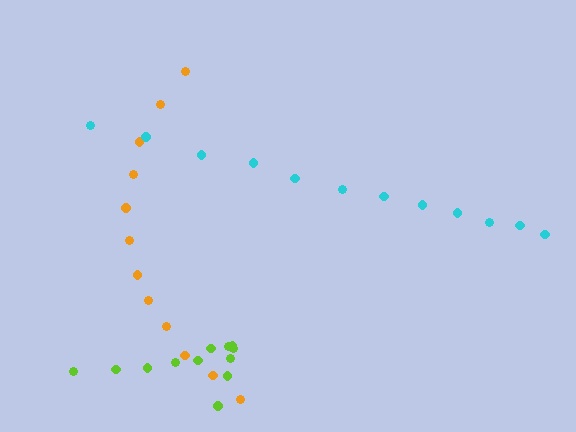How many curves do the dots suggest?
There are 3 distinct paths.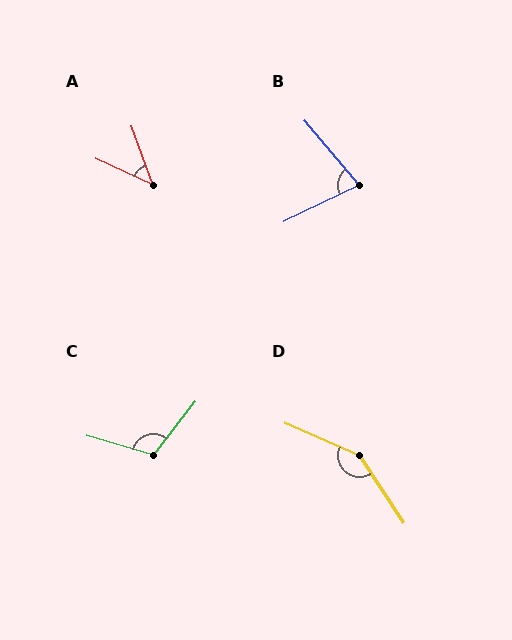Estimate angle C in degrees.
Approximately 112 degrees.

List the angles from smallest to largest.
A (46°), B (75°), C (112°), D (147°).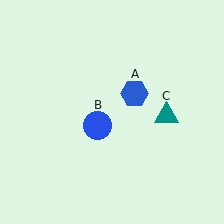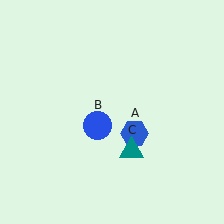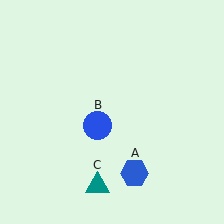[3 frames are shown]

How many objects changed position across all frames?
2 objects changed position: blue hexagon (object A), teal triangle (object C).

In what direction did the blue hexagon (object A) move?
The blue hexagon (object A) moved down.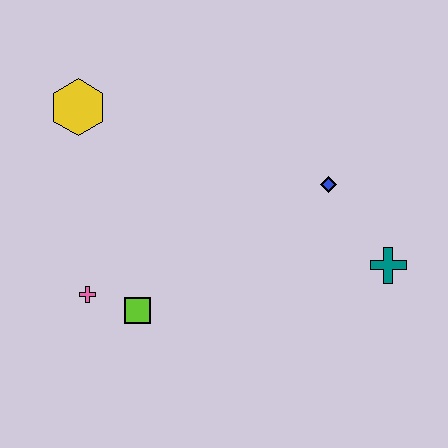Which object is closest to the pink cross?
The lime square is closest to the pink cross.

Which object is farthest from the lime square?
The teal cross is farthest from the lime square.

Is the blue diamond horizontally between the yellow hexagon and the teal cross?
Yes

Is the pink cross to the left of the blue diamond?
Yes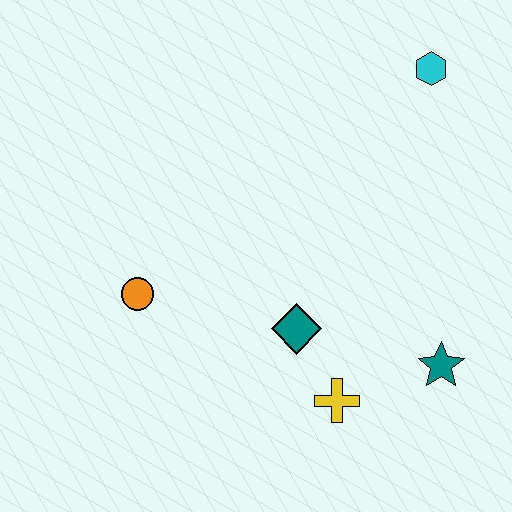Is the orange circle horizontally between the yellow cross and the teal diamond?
No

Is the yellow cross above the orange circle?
No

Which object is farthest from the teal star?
The orange circle is farthest from the teal star.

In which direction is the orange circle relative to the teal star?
The orange circle is to the left of the teal star.